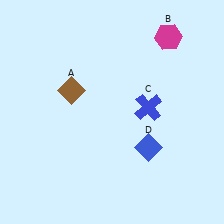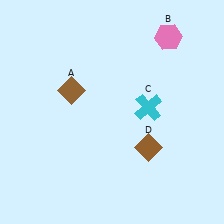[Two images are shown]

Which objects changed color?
B changed from magenta to pink. C changed from blue to cyan. D changed from blue to brown.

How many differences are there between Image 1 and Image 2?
There are 3 differences between the two images.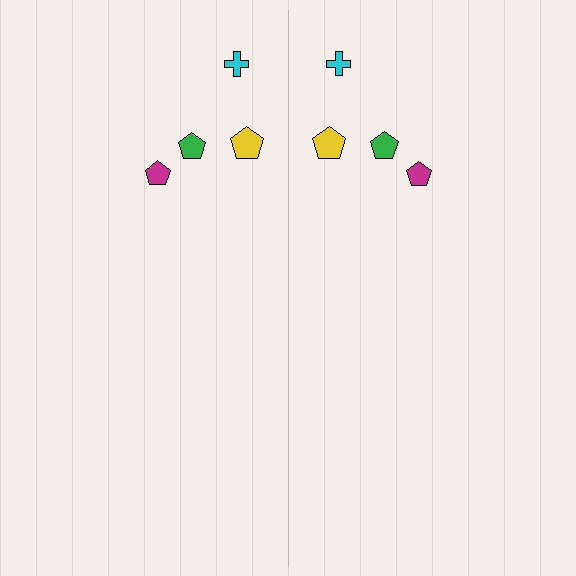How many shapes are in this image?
There are 8 shapes in this image.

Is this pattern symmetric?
Yes, this pattern has bilateral (reflection) symmetry.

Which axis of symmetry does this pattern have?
The pattern has a vertical axis of symmetry running through the center of the image.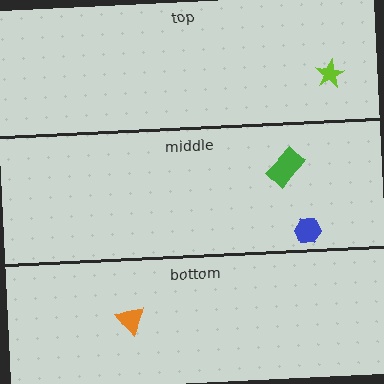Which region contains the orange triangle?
The bottom region.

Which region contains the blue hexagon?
The middle region.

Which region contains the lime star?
The top region.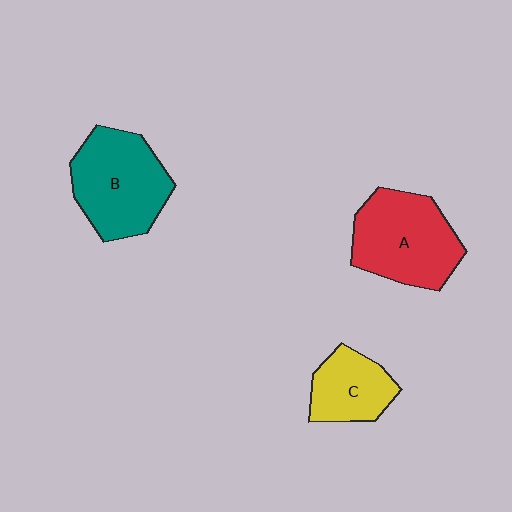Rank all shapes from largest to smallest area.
From largest to smallest: A (red), B (teal), C (yellow).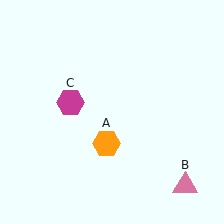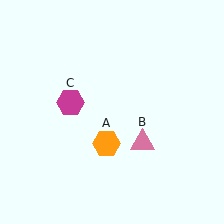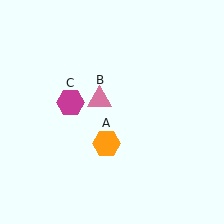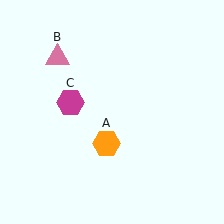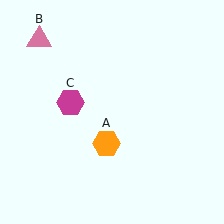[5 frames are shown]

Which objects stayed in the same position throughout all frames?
Orange hexagon (object A) and magenta hexagon (object C) remained stationary.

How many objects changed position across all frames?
1 object changed position: pink triangle (object B).